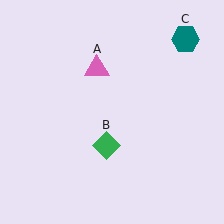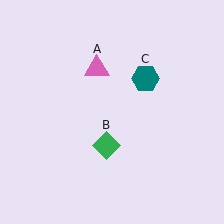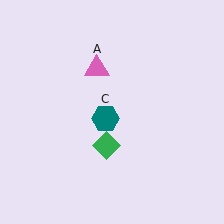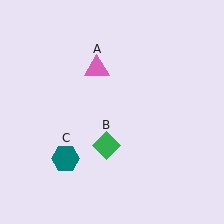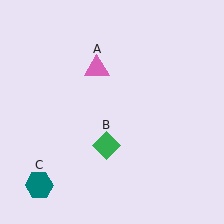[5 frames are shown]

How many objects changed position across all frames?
1 object changed position: teal hexagon (object C).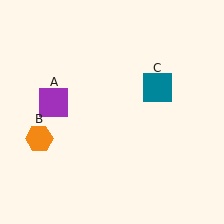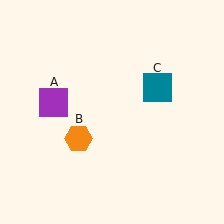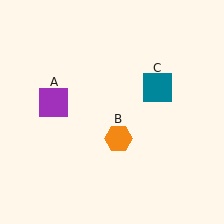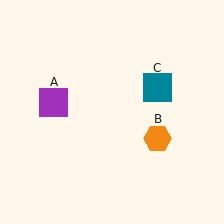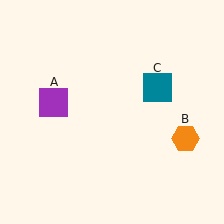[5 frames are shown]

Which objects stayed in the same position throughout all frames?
Purple square (object A) and teal square (object C) remained stationary.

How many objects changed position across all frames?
1 object changed position: orange hexagon (object B).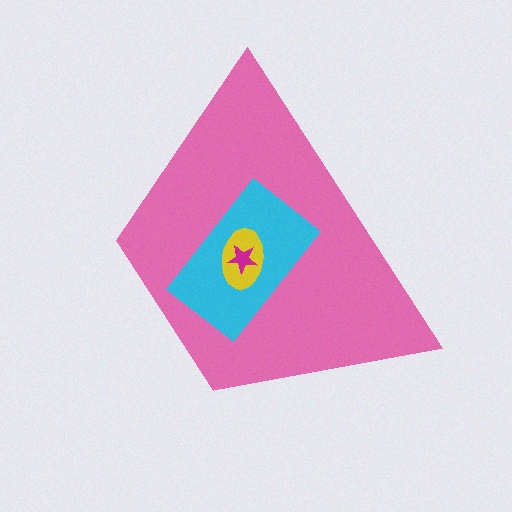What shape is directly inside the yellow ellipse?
The magenta star.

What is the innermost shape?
The magenta star.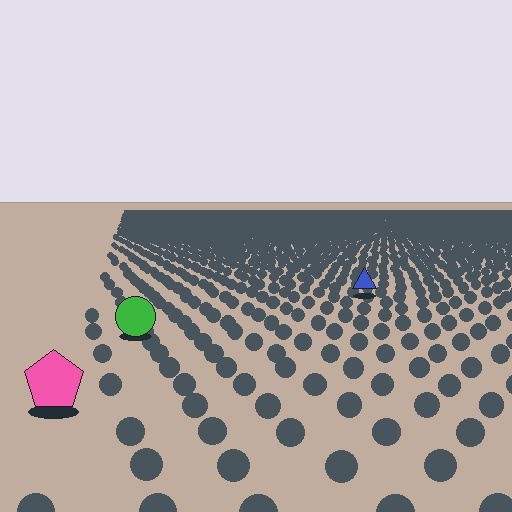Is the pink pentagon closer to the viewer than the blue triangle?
Yes. The pink pentagon is closer — you can tell from the texture gradient: the ground texture is coarser near it.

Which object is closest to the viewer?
The pink pentagon is closest. The texture marks near it are larger and more spread out.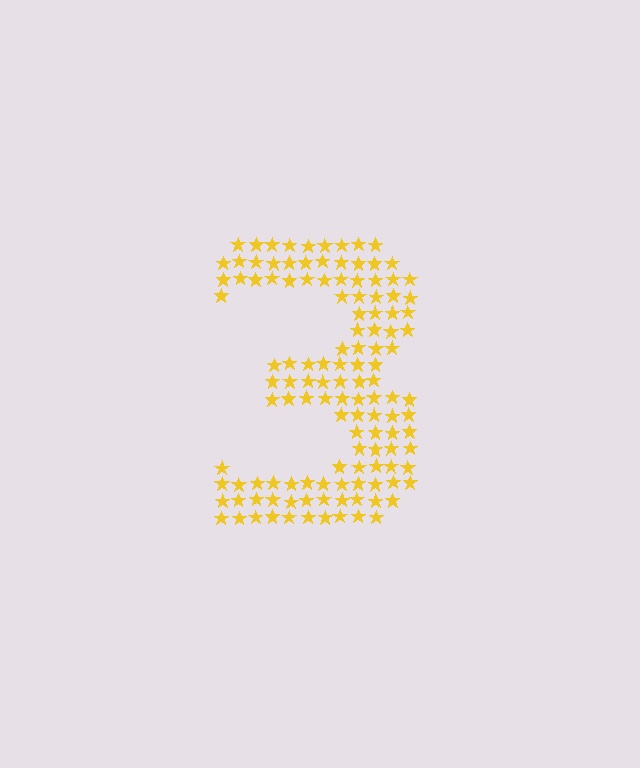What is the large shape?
The large shape is the digit 3.